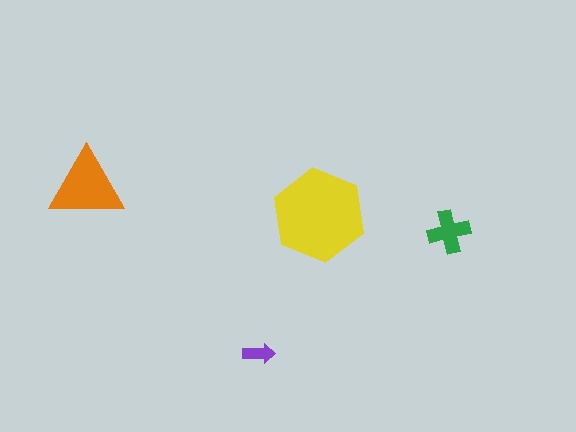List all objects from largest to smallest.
The yellow hexagon, the orange triangle, the green cross, the purple arrow.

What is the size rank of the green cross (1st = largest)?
3rd.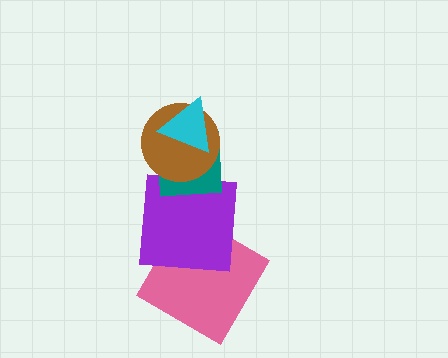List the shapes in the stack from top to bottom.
From top to bottom: the cyan triangle, the brown circle, the teal square, the purple square, the pink square.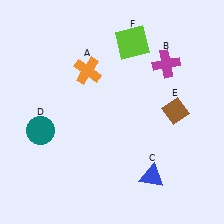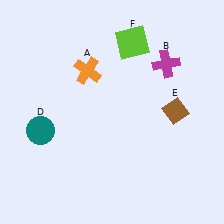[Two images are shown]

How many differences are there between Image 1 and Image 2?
There is 1 difference between the two images.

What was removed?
The blue triangle (C) was removed in Image 2.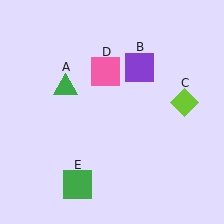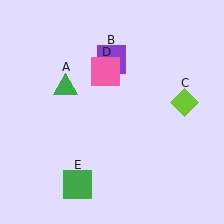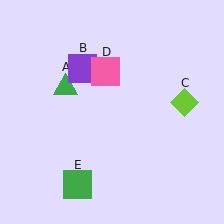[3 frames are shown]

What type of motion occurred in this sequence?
The purple square (object B) rotated counterclockwise around the center of the scene.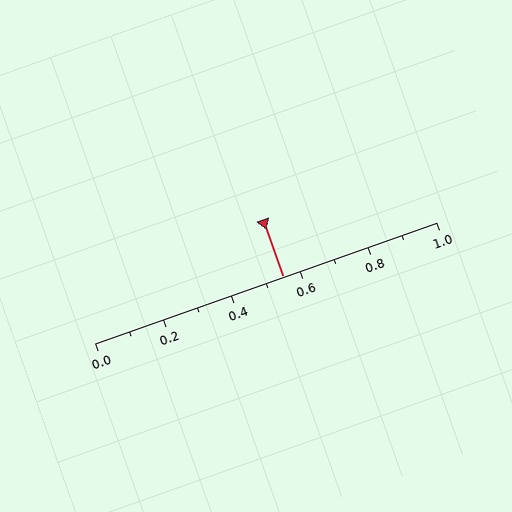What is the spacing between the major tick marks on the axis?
The major ticks are spaced 0.2 apart.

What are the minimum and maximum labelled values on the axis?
The axis runs from 0.0 to 1.0.